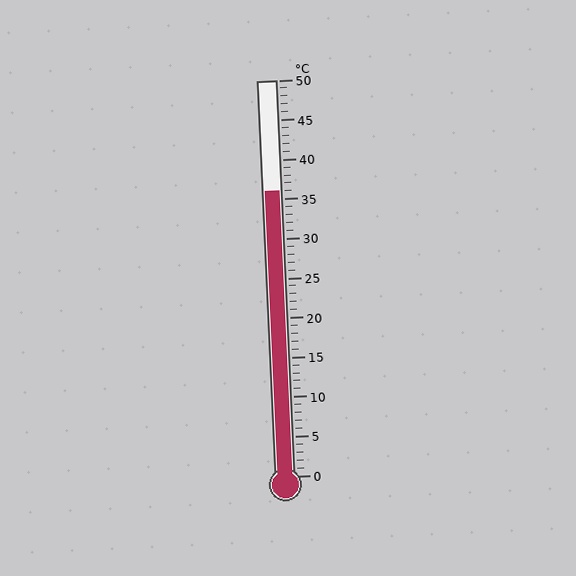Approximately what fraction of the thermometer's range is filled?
The thermometer is filled to approximately 70% of its range.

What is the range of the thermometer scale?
The thermometer scale ranges from 0°C to 50°C.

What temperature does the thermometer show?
The thermometer shows approximately 36°C.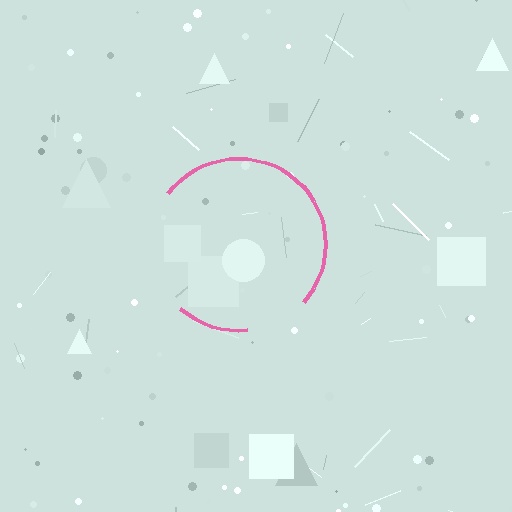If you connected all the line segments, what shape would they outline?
They would outline a circle.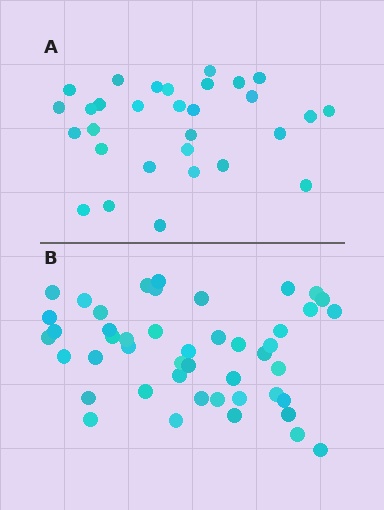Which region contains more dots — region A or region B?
Region B (the bottom region) has more dots.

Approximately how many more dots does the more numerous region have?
Region B has approximately 15 more dots than region A.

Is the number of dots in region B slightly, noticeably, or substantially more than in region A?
Region B has substantially more. The ratio is roughly 1.5 to 1.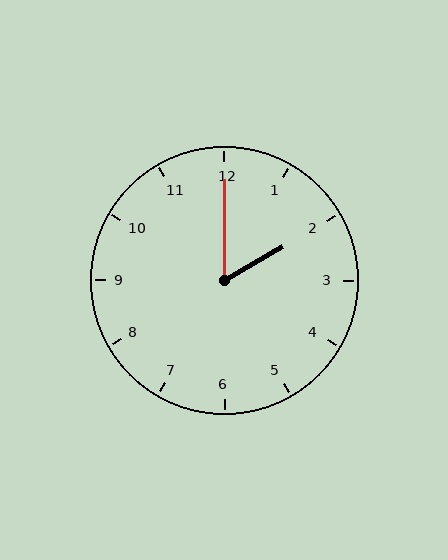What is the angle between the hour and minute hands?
Approximately 60 degrees.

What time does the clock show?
2:00.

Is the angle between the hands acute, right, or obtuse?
It is acute.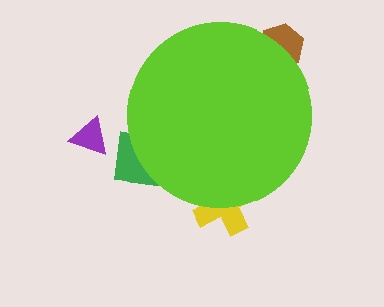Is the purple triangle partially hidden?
No, the purple triangle is fully visible.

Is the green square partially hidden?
Yes, the green square is partially hidden behind the lime circle.